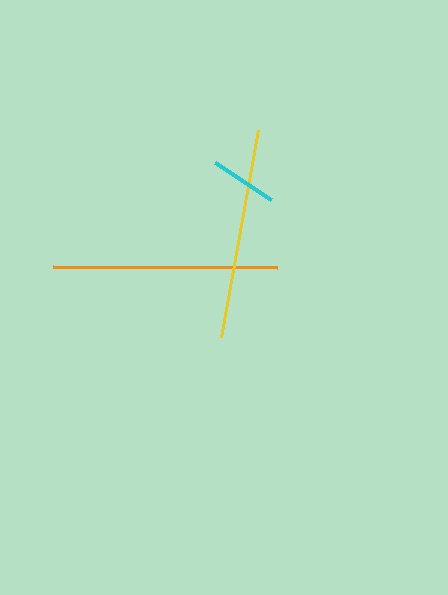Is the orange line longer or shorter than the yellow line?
The orange line is longer than the yellow line.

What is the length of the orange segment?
The orange segment is approximately 223 pixels long.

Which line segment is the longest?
The orange line is the longest at approximately 223 pixels.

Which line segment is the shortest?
The cyan line is the shortest at approximately 67 pixels.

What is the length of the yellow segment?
The yellow segment is approximately 210 pixels long.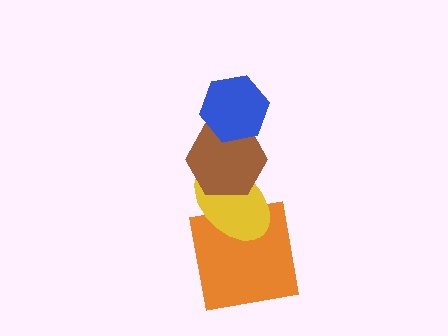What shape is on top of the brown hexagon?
The blue hexagon is on top of the brown hexagon.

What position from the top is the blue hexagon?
The blue hexagon is 1st from the top.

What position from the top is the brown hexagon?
The brown hexagon is 2nd from the top.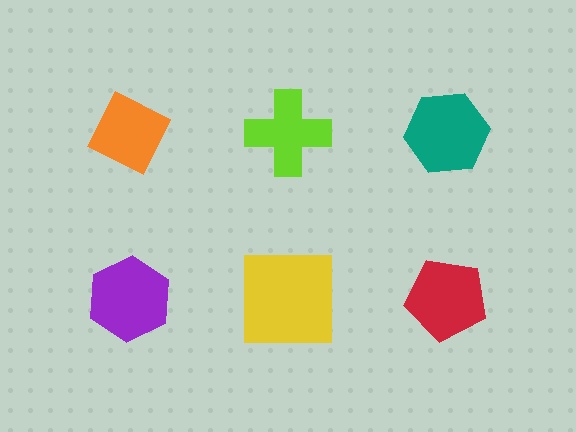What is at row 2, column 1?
A purple hexagon.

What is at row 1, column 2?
A lime cross.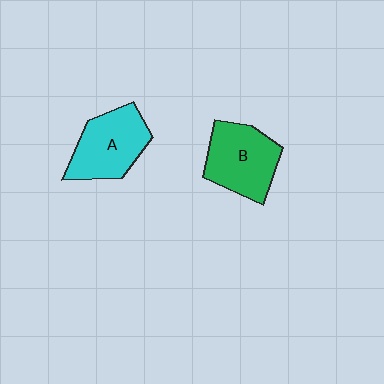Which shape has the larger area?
Shape B (green).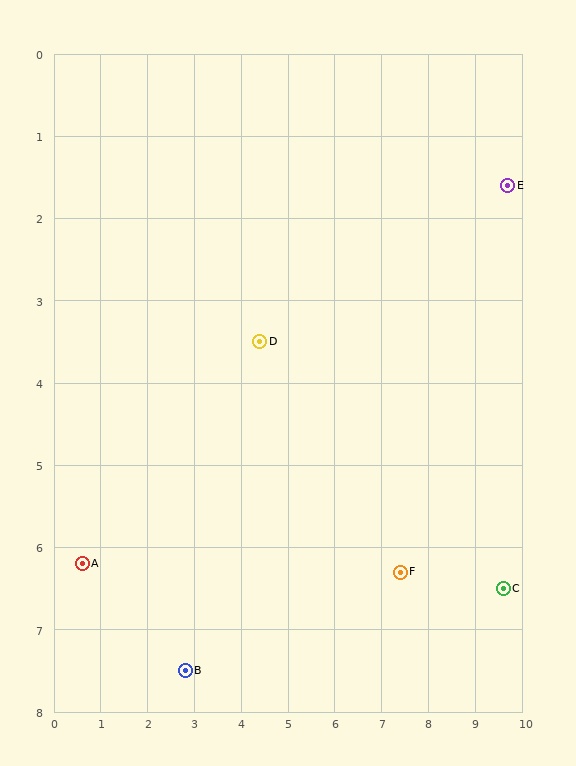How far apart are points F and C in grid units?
Points F and C are about 2.2 grid units apart.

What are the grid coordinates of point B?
Point B is at approximately (2.8, 7.5).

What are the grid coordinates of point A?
Point A is at approximately (0.6, 6.2).